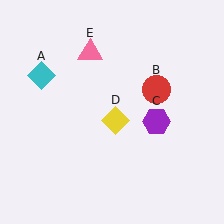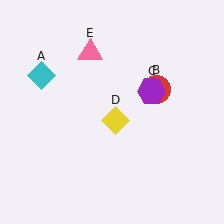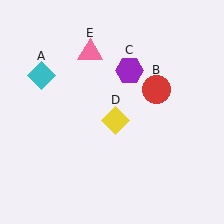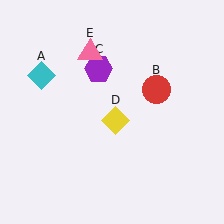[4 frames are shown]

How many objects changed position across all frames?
1 object changed position: purple hexagon (object C).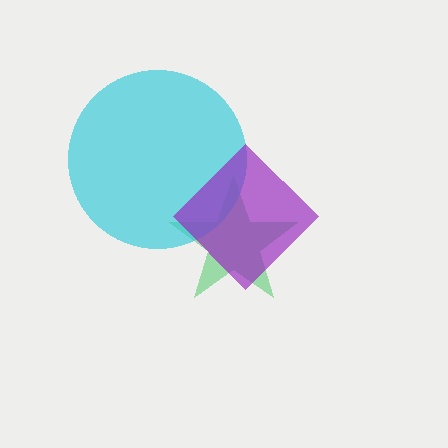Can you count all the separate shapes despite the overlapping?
Yes, there are 3 separate shapes.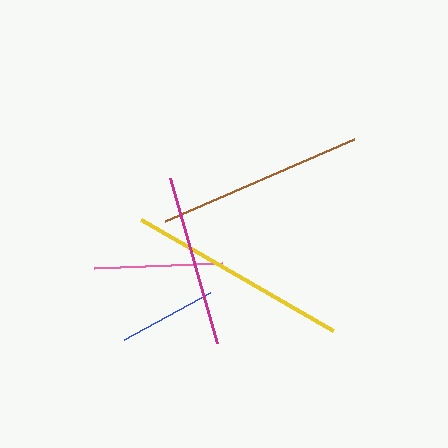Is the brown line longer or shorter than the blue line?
The brown line is longer than the blue line.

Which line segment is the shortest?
The blue line is the shortest at approximately 97 pixels.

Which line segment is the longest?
The yellow line is the longest at approximately 222 pixels.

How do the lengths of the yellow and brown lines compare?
The yellow and brown lines are approximately the same length.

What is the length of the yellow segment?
The yellow segment is approximately 222 pixels long.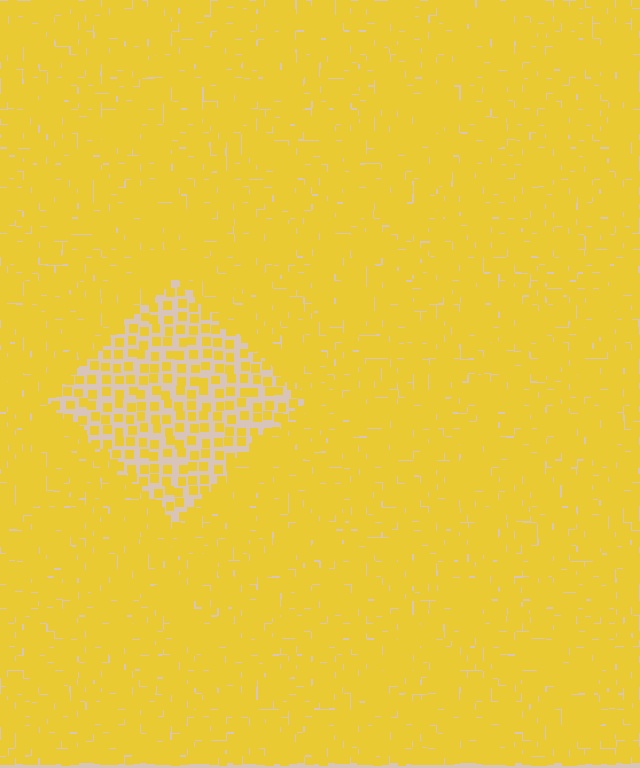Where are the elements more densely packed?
The elements are more densely packed outside the diamond boundary.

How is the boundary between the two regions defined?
The boundary is defined by a change in element density (approximately 2.6x ratio). All elements are the same color, size, and shape.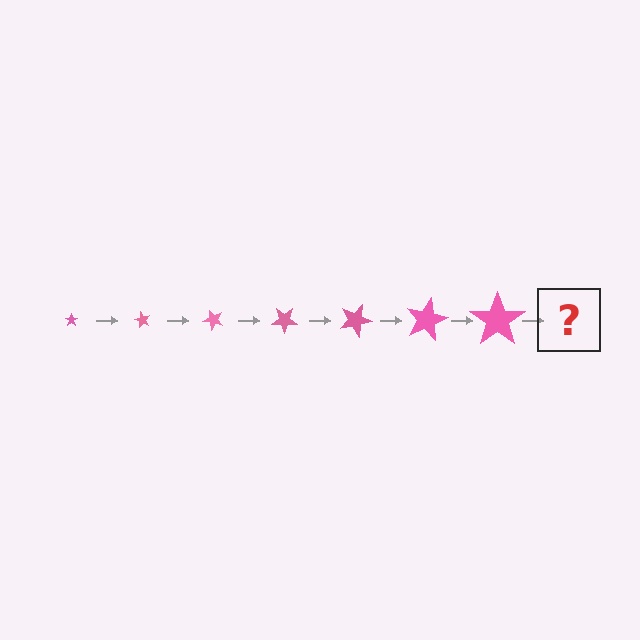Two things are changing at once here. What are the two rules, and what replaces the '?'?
The two rules are that the star grows larger each step and it rotates 60 degrees each step. The '?' should be a star, larger than the previous one and rotated 420 degrees from the start.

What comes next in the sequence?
The next element should be a star, larger than the previous one and rotated 420 degrees from the start.